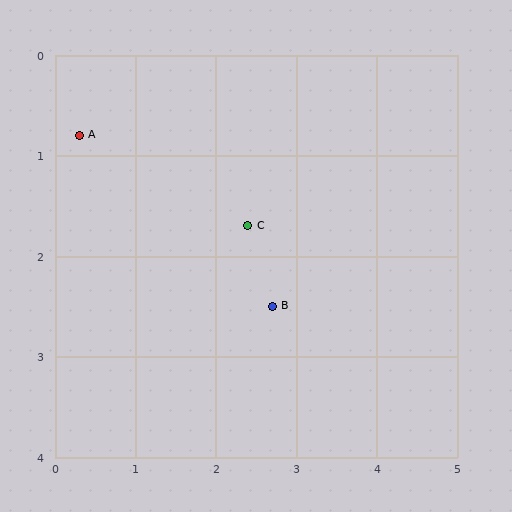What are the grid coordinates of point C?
Point C is at approximately (2.4, 1.7).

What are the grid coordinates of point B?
Point B is at approximately (2.7, 2.5).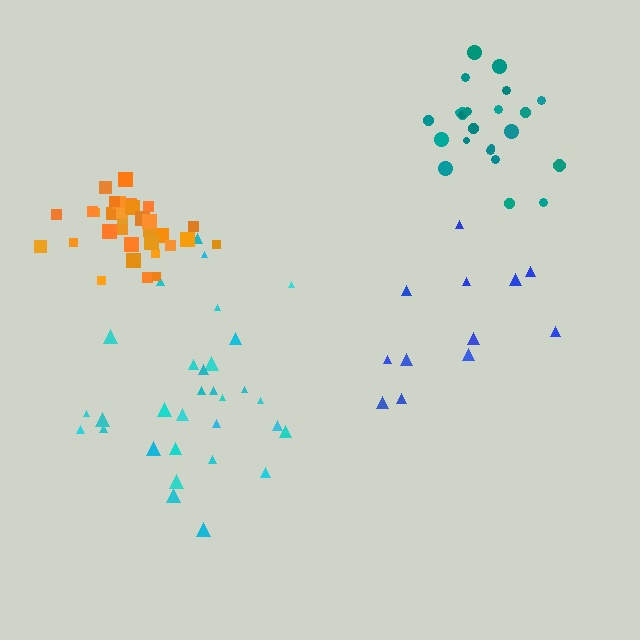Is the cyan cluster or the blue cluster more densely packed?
Cyan.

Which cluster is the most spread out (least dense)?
Blue.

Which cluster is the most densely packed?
Orange.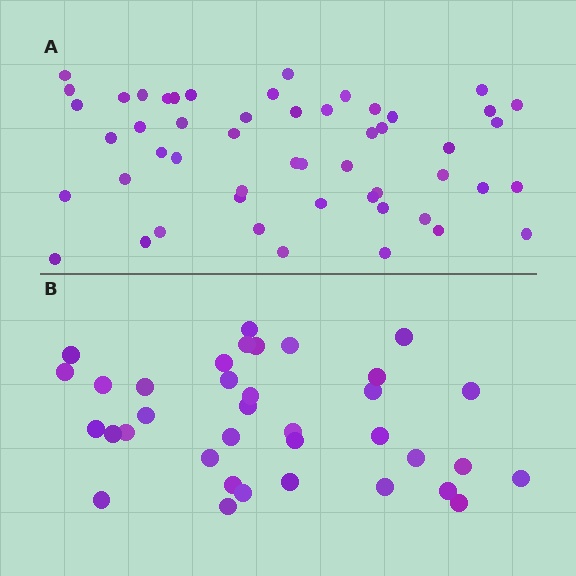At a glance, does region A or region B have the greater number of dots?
Region A (the top region) has more dots.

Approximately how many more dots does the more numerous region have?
Region A has approximately 15 more dots than region B.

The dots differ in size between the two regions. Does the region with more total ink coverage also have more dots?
No. Region B has more total ink coverage because its dots are larger, but region A actually contains more individual dots. Total area can be misleading — the number of items is what matters here.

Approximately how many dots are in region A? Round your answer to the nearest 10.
About 50 dots. (The exact count is 52, which rounds to 50.)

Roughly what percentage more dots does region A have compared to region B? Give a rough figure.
About 45% more.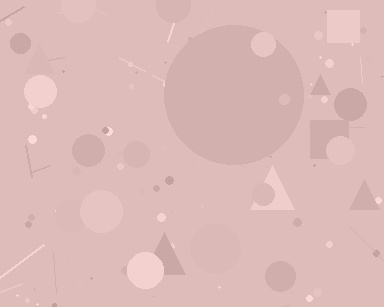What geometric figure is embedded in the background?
A circle is embedded in the background.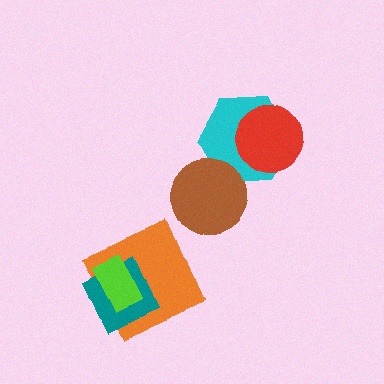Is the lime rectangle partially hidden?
No, no other shape covers it.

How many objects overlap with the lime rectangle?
2 objects overlap with the lime rectangle.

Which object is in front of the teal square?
The lime rectangle is in front of the teal square.